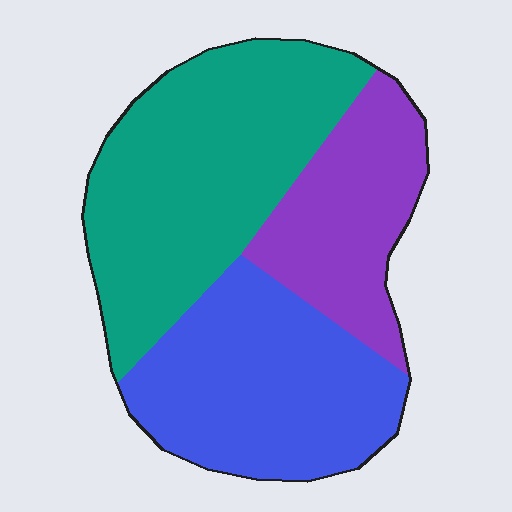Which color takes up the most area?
Teal, at roughly 45%.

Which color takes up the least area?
Purple, at roughly 25%.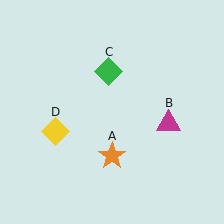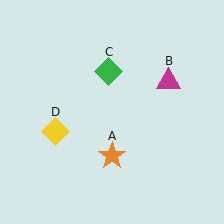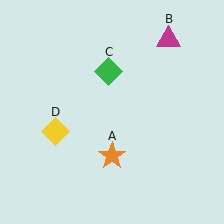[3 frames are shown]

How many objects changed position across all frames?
1 object changed position: magenta triangle (object B).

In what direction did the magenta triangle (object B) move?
The magenta triangle (object B) moved up.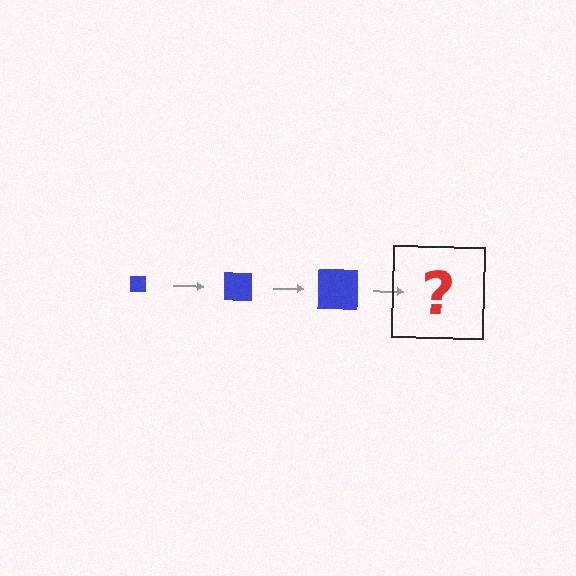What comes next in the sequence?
The next element should be a blue square, larger than the previous one.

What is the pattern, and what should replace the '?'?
The pattern is that the square gets progressively larger each step. The '?' should be a blue square, larger than the previous one.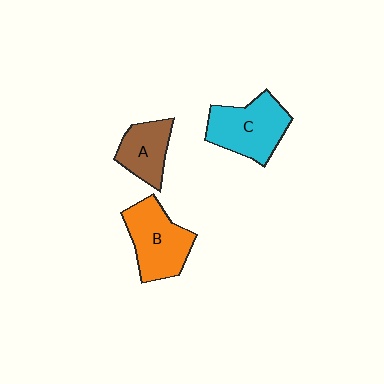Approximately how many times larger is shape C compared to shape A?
Approximately 1.5 times.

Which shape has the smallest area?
Shape A (brown).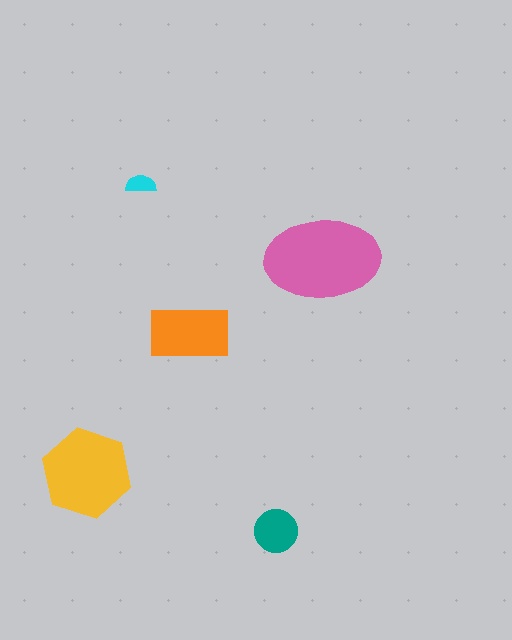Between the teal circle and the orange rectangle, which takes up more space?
The orange rectangle.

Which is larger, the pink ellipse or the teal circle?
The pink ellipse.